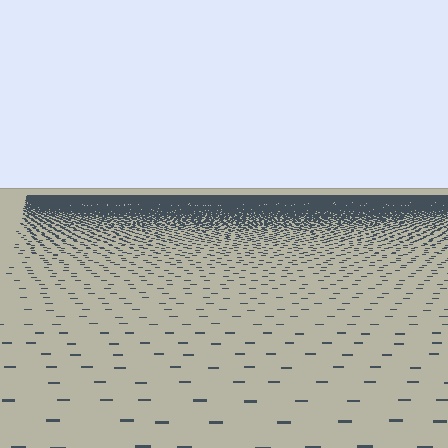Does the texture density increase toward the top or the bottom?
Density increases toward the top.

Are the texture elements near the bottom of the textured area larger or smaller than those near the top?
Larger. Near the bottom, elements are closer to the viewer and appear at a bigger on-screen size.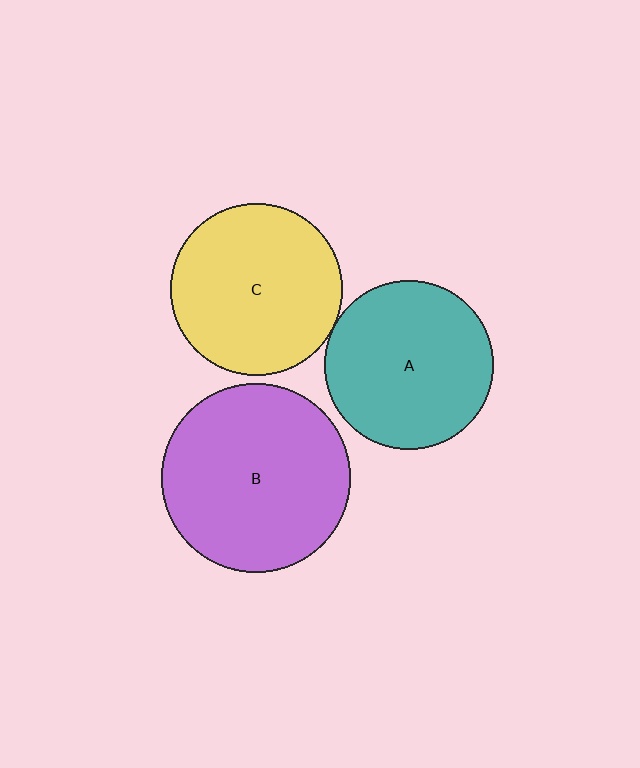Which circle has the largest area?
Circle B (purple).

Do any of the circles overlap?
No, none of the circles overlap.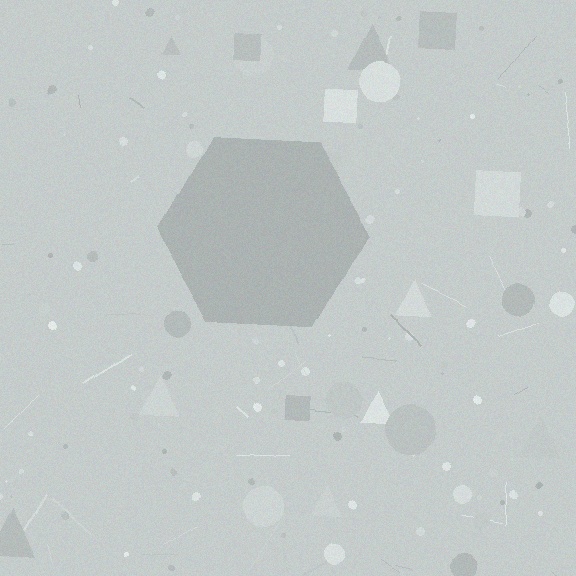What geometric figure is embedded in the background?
A hexagon is embedded in the background.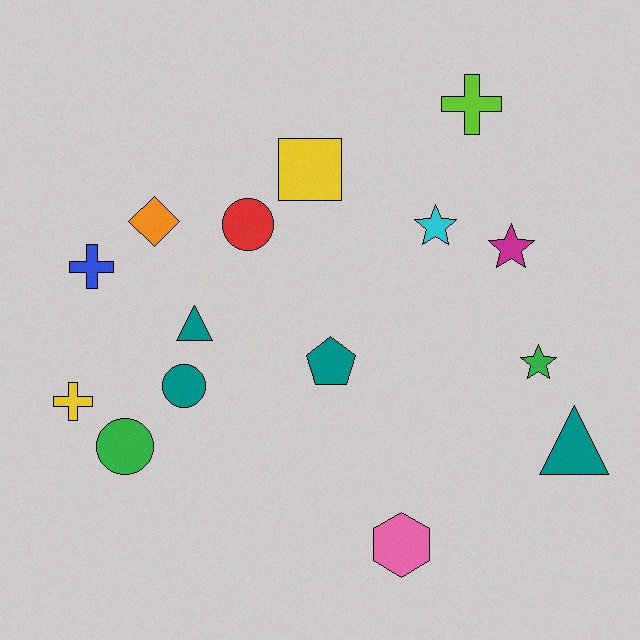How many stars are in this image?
There are 3 stars.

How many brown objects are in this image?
There are no brown objects.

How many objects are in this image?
There are 15 objects.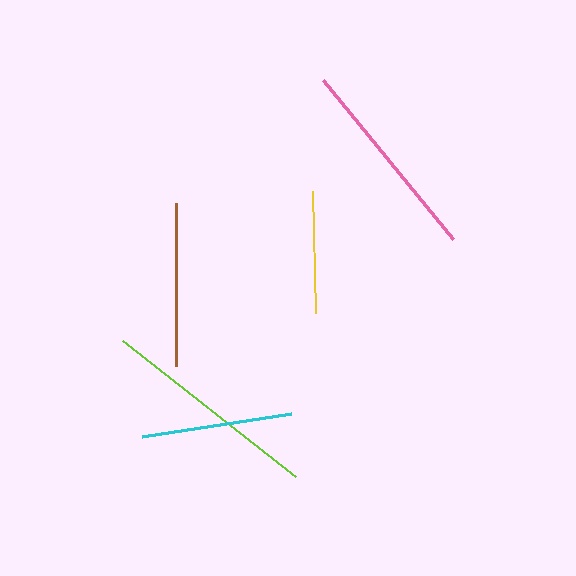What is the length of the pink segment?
The pink segment is approximately 206 pixels long.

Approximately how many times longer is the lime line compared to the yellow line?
The lime line is approximately 1.8 times the length of the yellow line.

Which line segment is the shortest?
The yellow line is the shortest at approximately 123 pixels.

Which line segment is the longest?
The lime line is the longest at approximately 219 pixels.